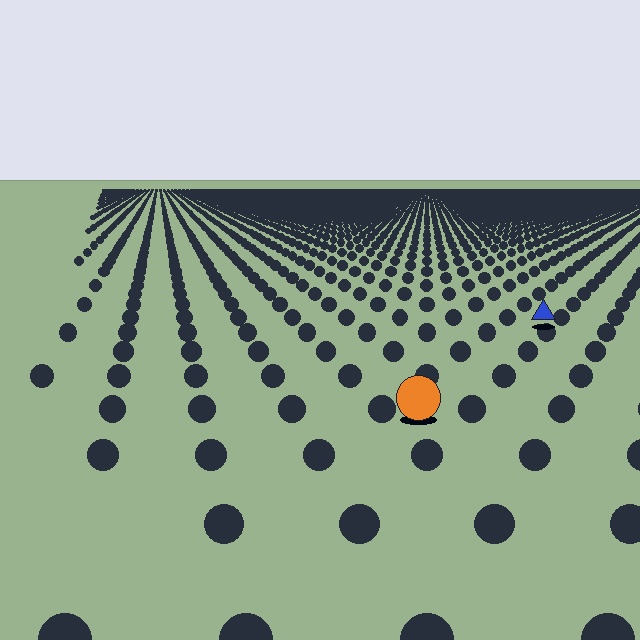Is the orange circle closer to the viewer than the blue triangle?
Yes. The orange circle is closer — you can tell from the texture gradient: the ground texture is coarser near it.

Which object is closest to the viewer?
The orange circle is closest. The texture marks near it are larger and more spread out.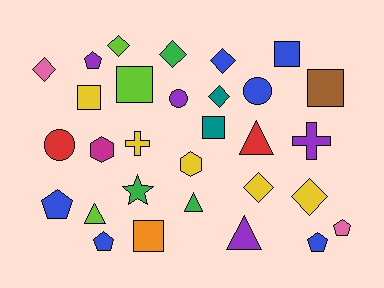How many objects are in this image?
There are 30 objects.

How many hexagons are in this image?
There are 2 hexagons.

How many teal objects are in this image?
There are 2 teal objects.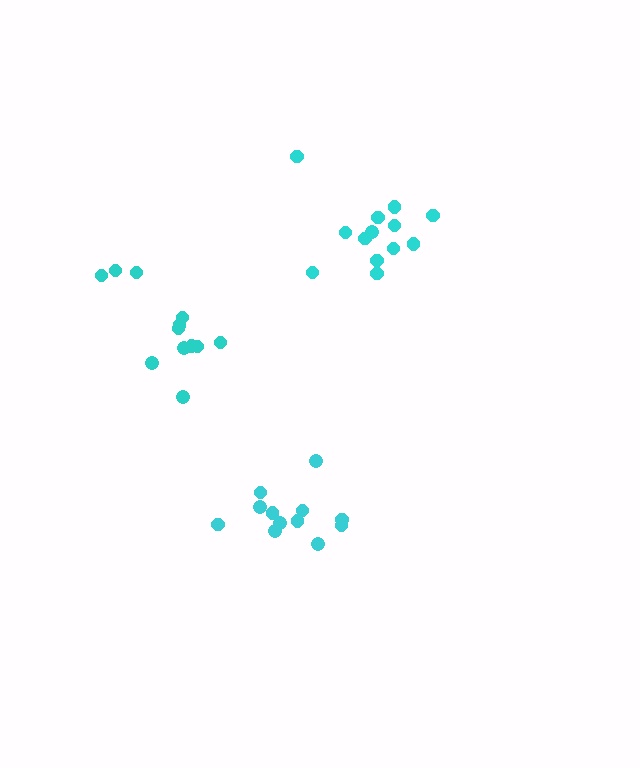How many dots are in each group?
Group 1: 12 dots, Group 2: 13 dots, Group 3: 12 dots (37 total).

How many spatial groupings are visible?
There are 3 spatial groupings.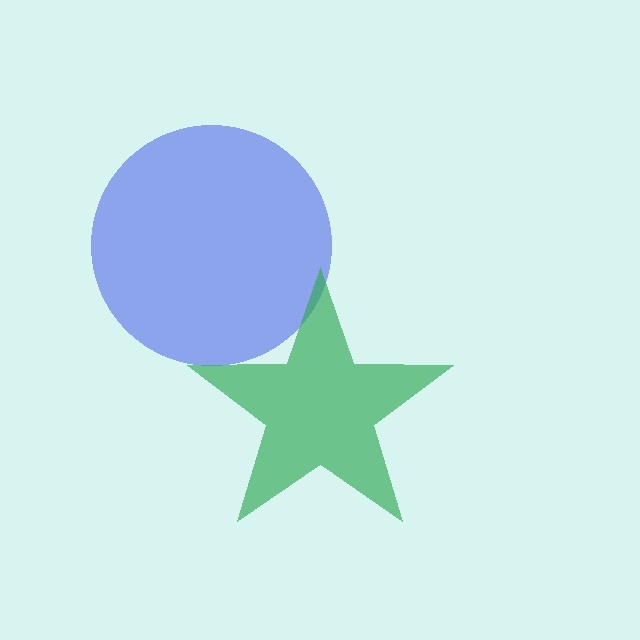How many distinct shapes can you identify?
There are 2 distinct shapes: a blue circle, a green star.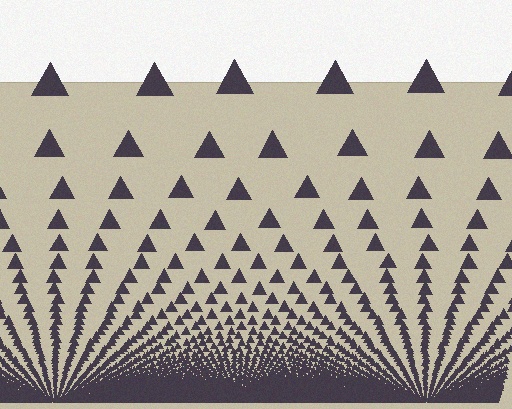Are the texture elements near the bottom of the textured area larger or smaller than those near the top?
Smaller. The gradient is inverted — elements near the bottom are smaller and denser.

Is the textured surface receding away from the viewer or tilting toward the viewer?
The surface appears to tilt toward the viewer. Texture elements get larger and sparser toward the top.